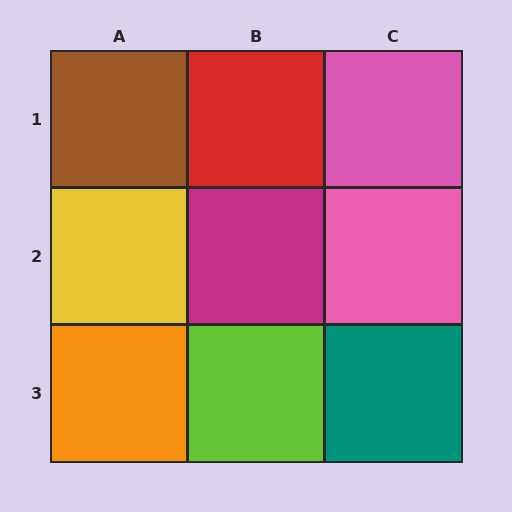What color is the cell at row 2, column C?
Pink.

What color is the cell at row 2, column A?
Yellow.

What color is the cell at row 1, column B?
Red.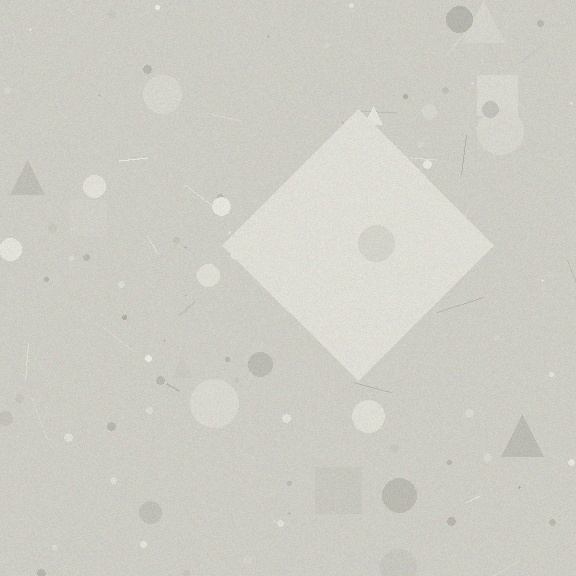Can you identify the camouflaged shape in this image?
The camouflaged shape is a diamond.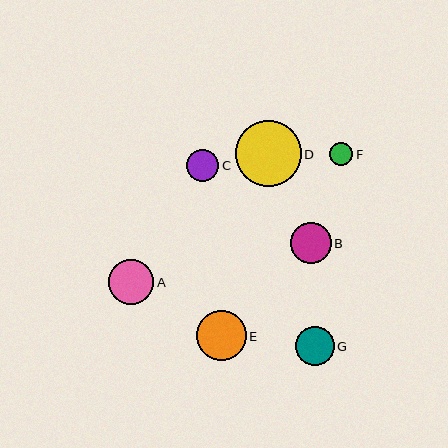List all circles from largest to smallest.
From largest to smallest: D, E, A, B, G, C, F.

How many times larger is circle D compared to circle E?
Circle D is approximately 1.3 times the size of circle E.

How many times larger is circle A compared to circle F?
Circle A is approximately 1.9 times the size of circle F.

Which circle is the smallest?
Circle F is the smallest with a size of approximately 23 pixels.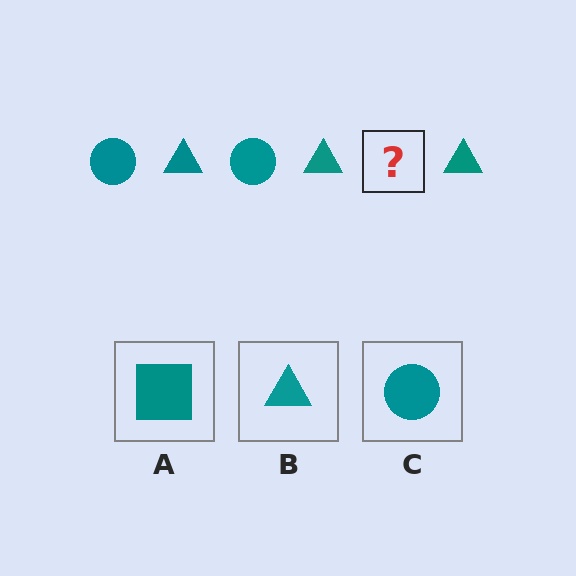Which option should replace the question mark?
Option C.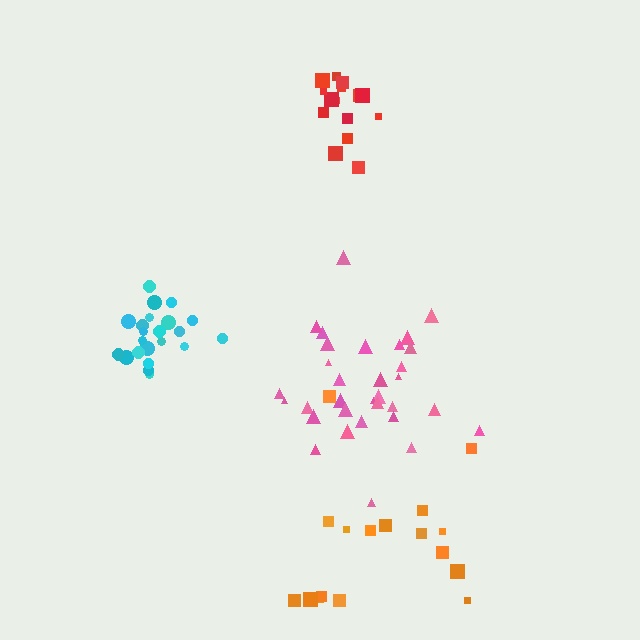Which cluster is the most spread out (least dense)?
Orange.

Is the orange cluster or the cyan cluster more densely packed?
Cyan.